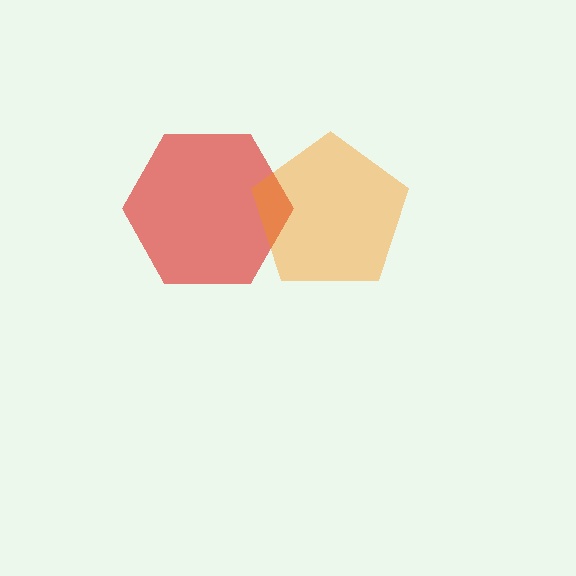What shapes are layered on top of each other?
The layered shapes are: a red hexagon, an orange pentagon.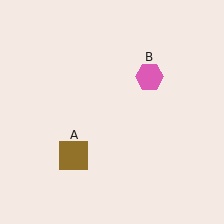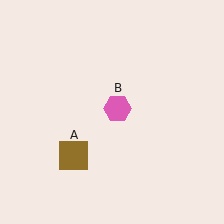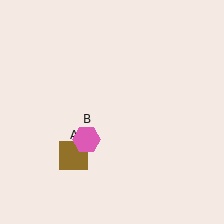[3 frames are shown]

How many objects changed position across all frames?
1 object changed position: pink hexagon (object B).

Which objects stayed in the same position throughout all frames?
Brown square (object A) remained stationary.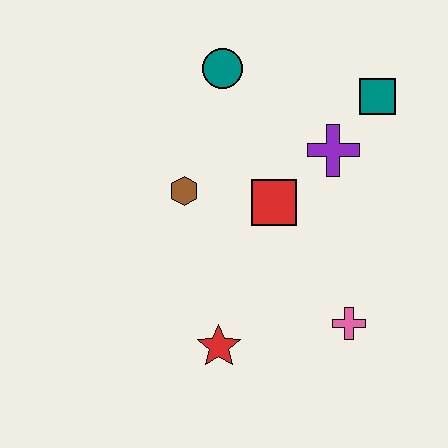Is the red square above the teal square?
No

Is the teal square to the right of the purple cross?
Yes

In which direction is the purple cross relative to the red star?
The purple cross is above the red star.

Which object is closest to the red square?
The purple cross is closest to the red square.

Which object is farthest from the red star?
The teal square is farthest from the red star.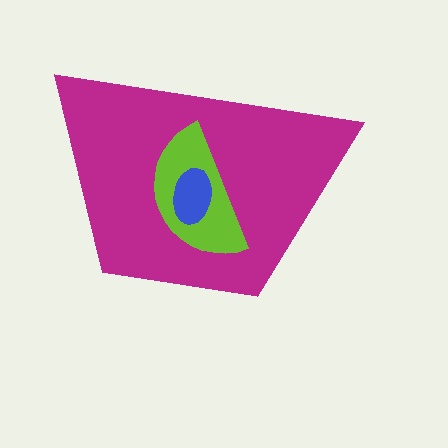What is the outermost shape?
The magenta trapezoid.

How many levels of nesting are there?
3.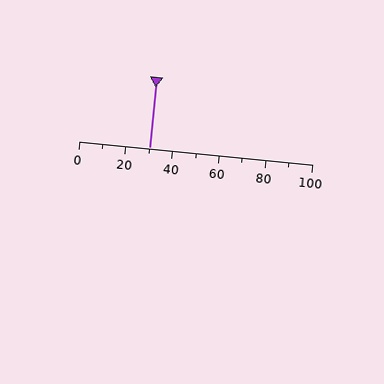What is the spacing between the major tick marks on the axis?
The major ticks are spaced 20 apart.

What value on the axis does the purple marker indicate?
The marker indicates approximately 30.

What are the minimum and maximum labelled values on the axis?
The axis runs from 0 to 100.